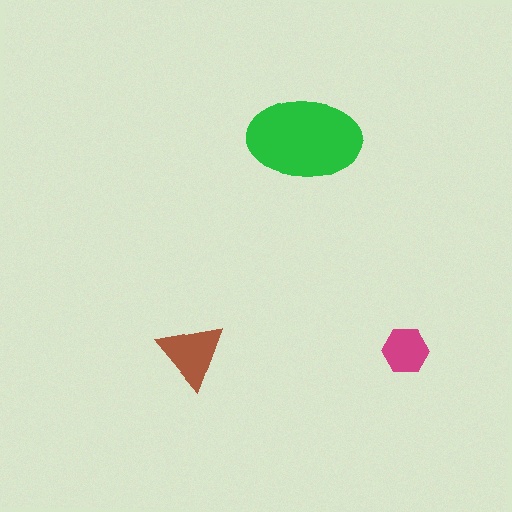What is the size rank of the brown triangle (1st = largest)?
2nd.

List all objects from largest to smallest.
The green ellipse, the brown triangle, the magenta hexagon.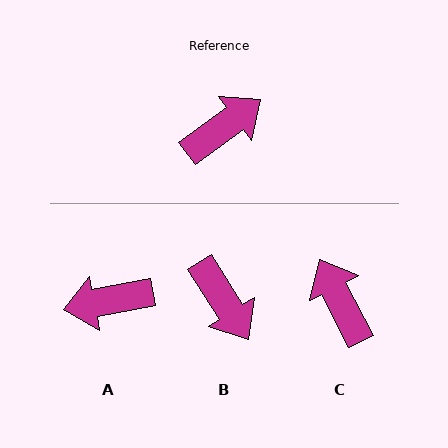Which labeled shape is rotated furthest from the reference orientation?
A, about 155 degrees away.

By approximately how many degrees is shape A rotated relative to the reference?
Approximately 155 degrees counter-clockwise.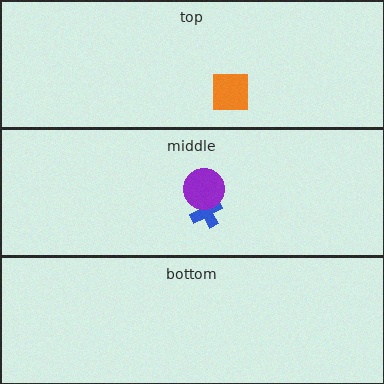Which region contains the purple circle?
The middle region.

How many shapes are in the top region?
1.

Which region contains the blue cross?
The middle region.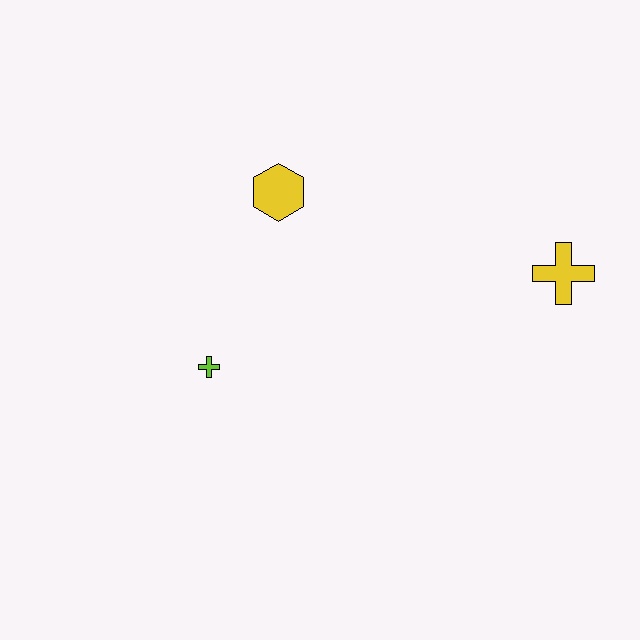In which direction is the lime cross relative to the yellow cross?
The lime cross is to the left of the yellow cross.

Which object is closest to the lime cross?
The yellow hexagon is closest to the lime cross.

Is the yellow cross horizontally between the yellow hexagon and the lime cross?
No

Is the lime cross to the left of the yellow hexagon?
Yes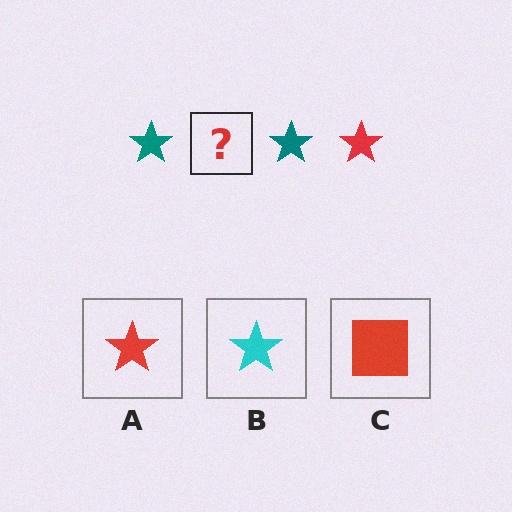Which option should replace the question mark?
Option A.